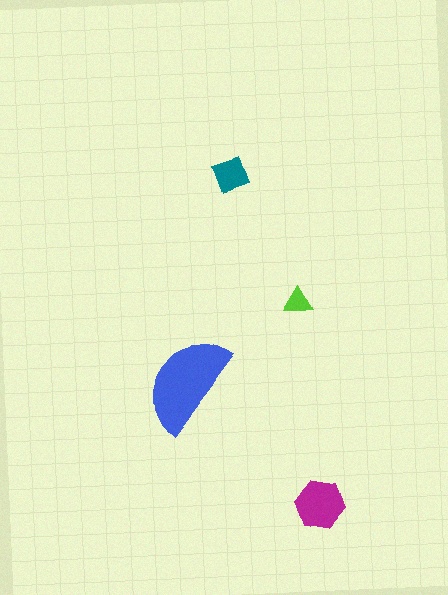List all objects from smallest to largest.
The lime triangle, the teal diamond, the magenta hexagon, the blue semicircle.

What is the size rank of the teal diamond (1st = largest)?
3rd.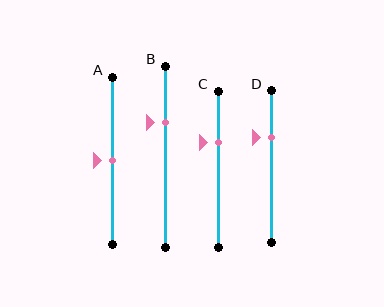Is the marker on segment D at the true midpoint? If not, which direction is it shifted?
No, the marker on segment D is shifted upward by about 19% of the segment length.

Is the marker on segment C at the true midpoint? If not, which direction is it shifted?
No, the marker on segment C is shifted upward by about 17% of the segment length.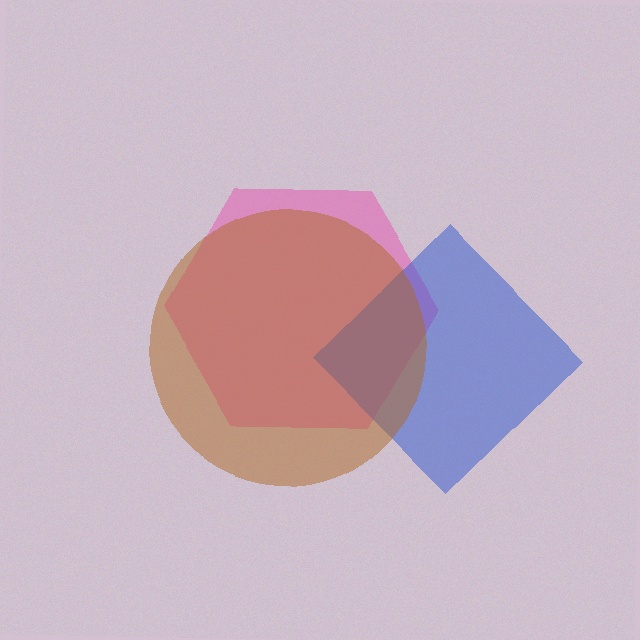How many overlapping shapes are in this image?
There are 3 overlapping shapes in the image.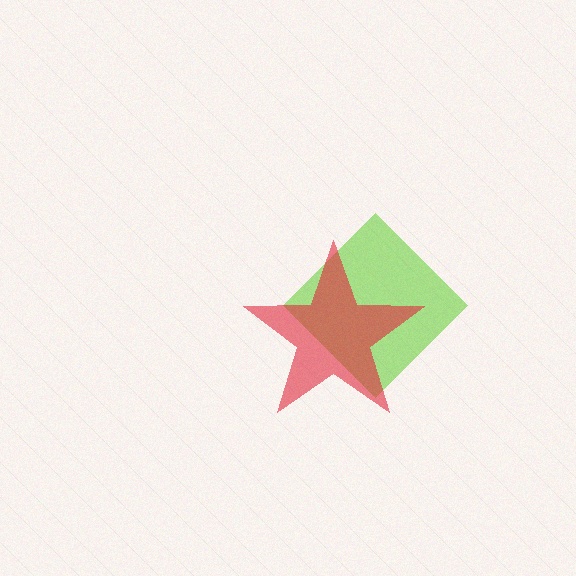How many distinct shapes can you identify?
There are 2 distinct shapes: a lime diamond, a red star.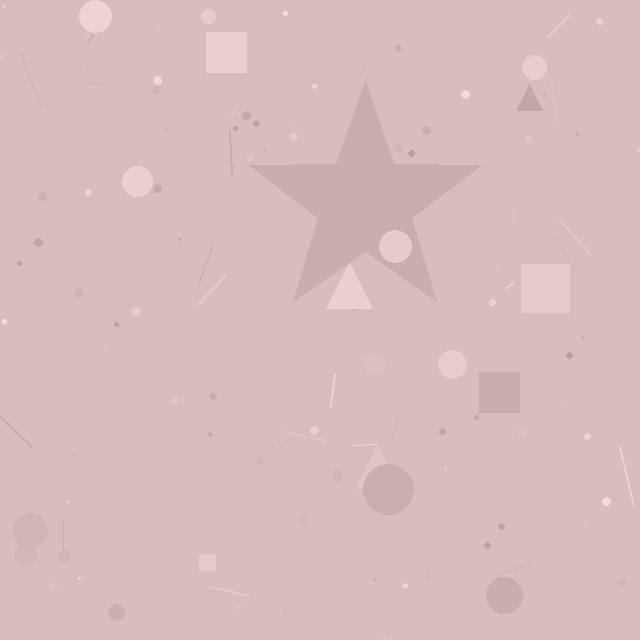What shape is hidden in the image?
A star is hidden in the image.